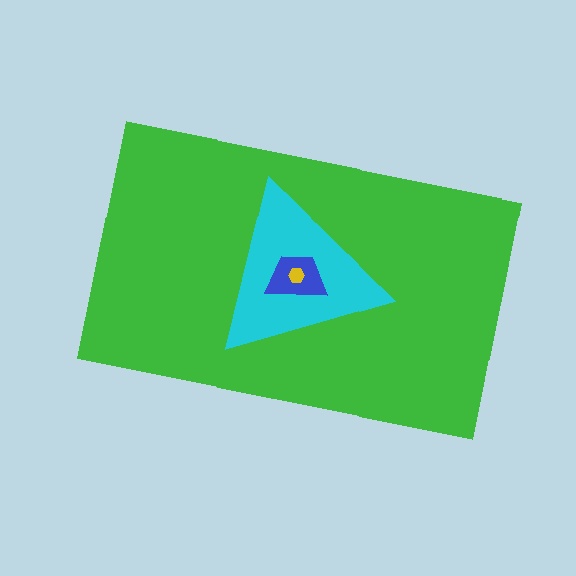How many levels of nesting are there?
4.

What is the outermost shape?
The green rectangle.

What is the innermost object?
The yellow hexagon.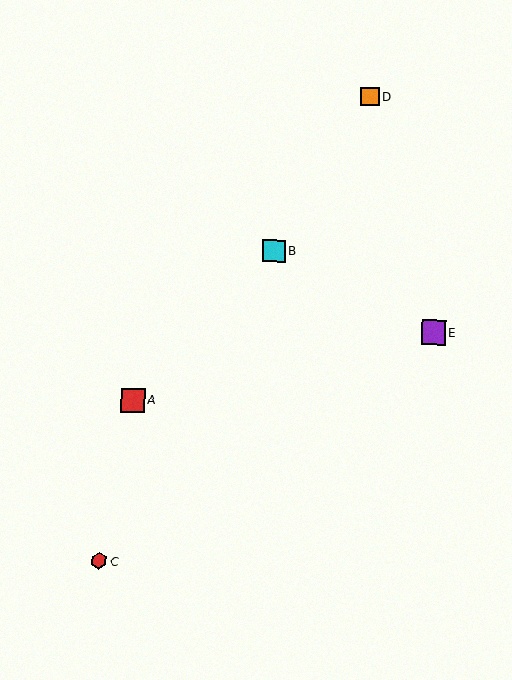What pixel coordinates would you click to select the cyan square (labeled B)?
Click at (274, 251) to select the cyan square B.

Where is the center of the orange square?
The center of the orange square is at (370, 96).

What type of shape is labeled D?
Shape D is an orange square.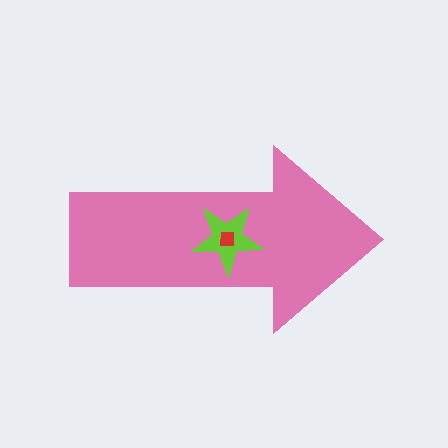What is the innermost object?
The red square.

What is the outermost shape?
The pink arrow.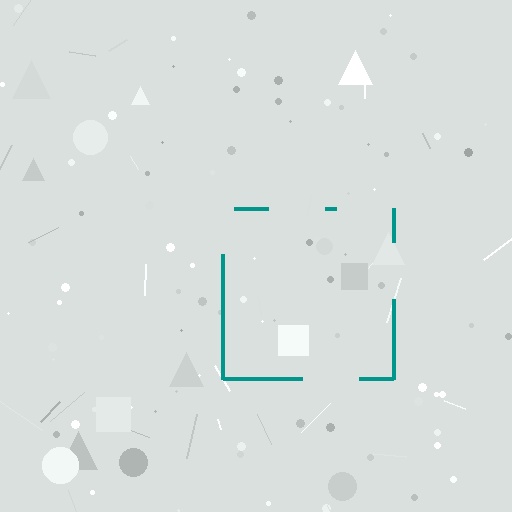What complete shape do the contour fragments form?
The contour fragments form a square.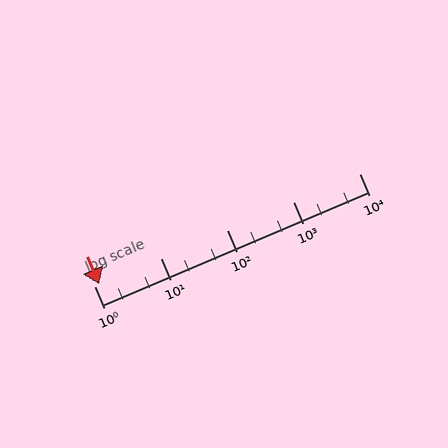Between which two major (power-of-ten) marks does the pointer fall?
The pointer is between 1 and 10.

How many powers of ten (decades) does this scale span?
The scale spans 4 decades, from 1 to 10000.